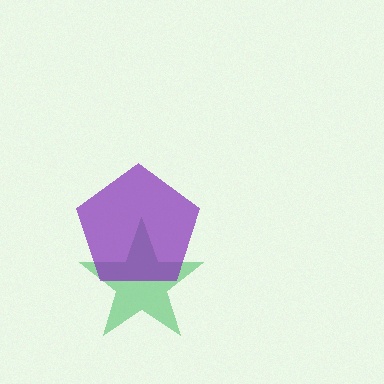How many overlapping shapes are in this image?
There are 2 overlapping shapes in the image.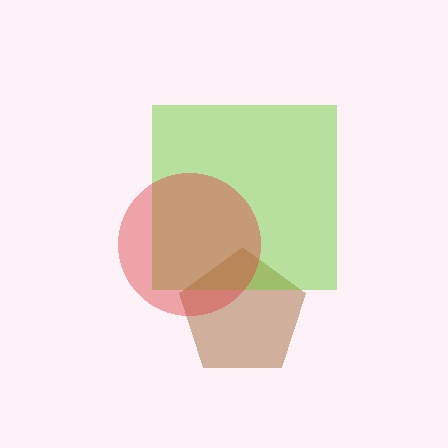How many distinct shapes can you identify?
There are 3 distinct shapes: a brown pentagon, a lime square, a red circle.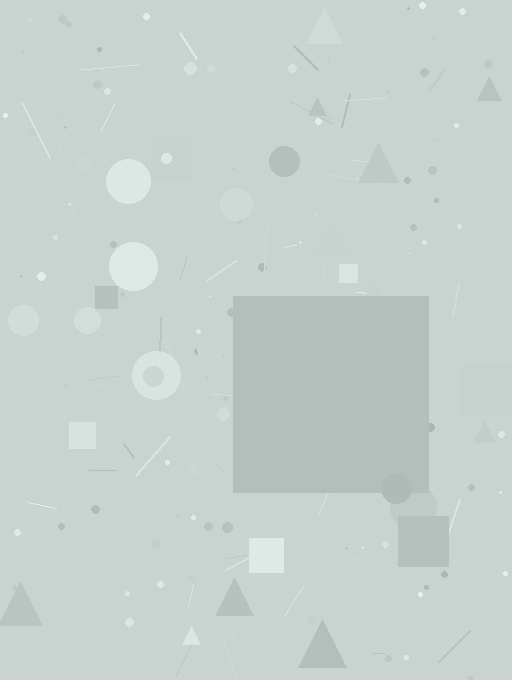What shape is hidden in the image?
A square is hidden in the image.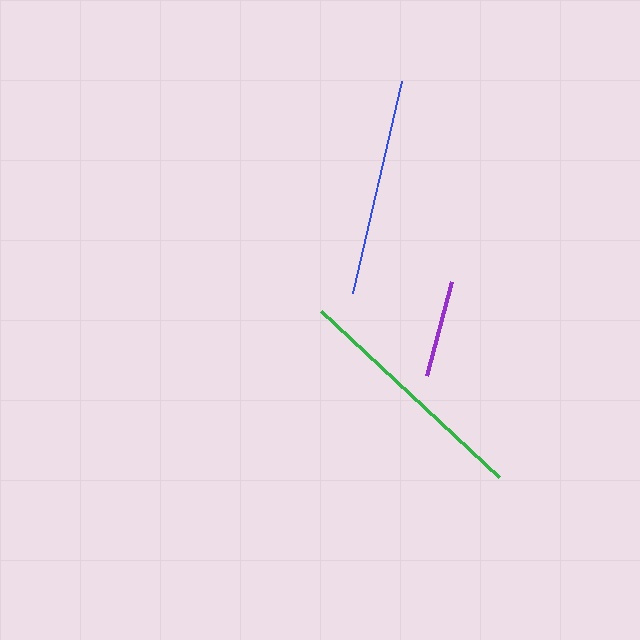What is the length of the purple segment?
The purple segment is approximately 97 pixels long.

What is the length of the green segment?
The green segment is approximately 244 pixels long.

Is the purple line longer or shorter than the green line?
The green line is longer than the purple line.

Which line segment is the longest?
The green line is the longest at approximately 244 pixels.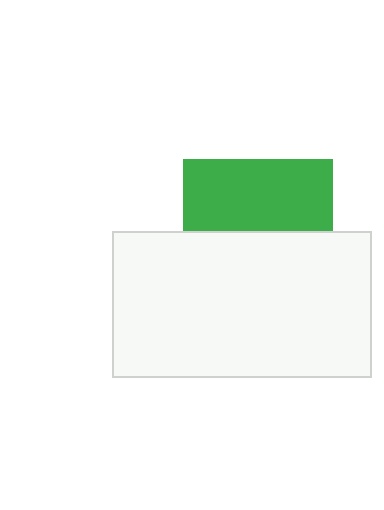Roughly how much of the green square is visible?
About half of it is visible (roughly 48%).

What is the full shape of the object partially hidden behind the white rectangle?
The partially hidden object is a green square.